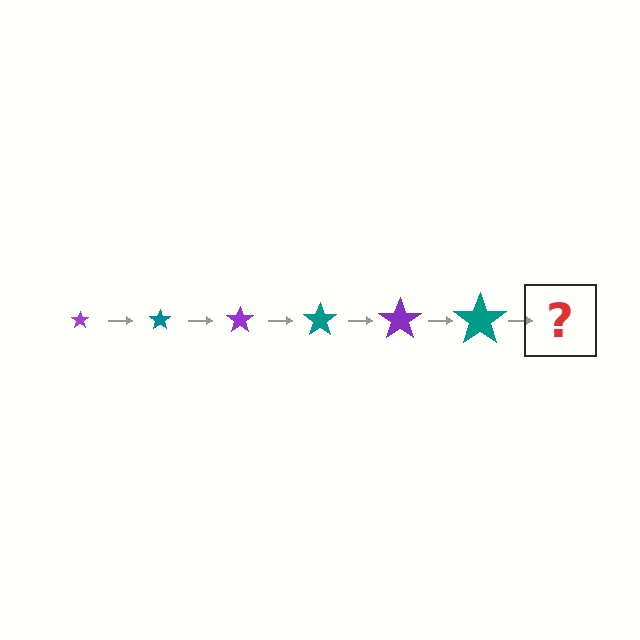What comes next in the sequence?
The next element should be a purple star, larger than the previous one.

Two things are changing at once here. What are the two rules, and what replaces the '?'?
The two rules are that the star grows larger each step and the color cycles through purple and teal. The '?' should be a purple star, larger than the previous one.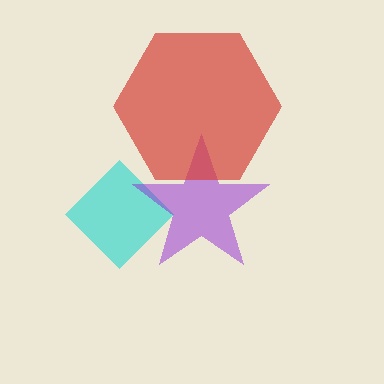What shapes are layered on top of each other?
The layered shapes are: a cyan diamond, a purple star, a red hexagon.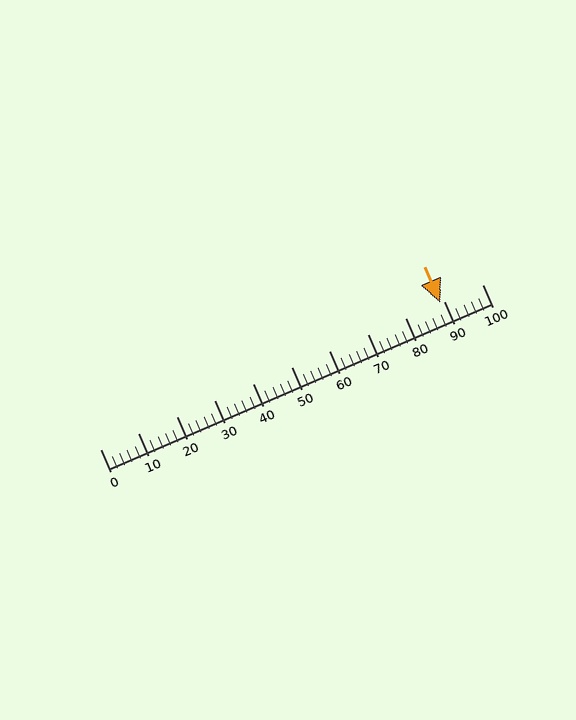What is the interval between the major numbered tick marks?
The major tick marks are spaced 10 units apart.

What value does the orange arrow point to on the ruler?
The orange arrow points to approximately 89.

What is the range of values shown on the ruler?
The ruler shows values from 0 to 100.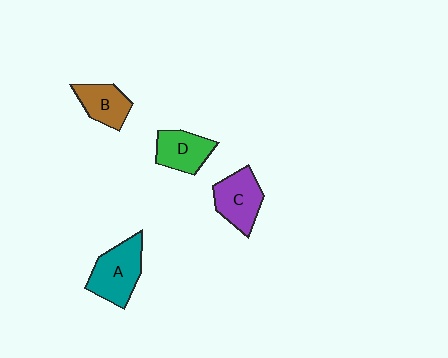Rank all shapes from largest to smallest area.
From largest to smallest: A (teal), C (purple), D (green), B (brown).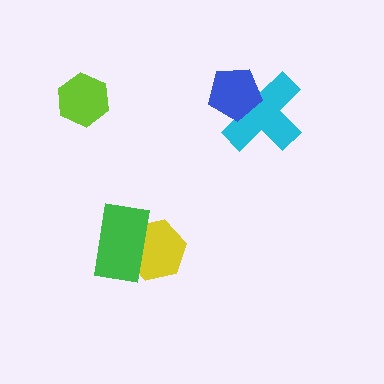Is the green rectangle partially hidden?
No, no other shape covers it.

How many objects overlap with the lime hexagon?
0 objects overlap with the lime hexagon.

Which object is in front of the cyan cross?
The blue pentagon is in front of the cyan cross.